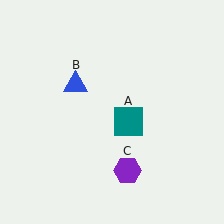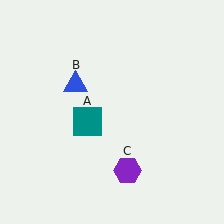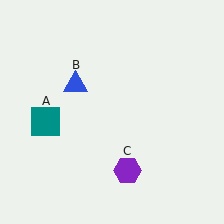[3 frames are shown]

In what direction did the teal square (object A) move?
The teal square (object A) moved left.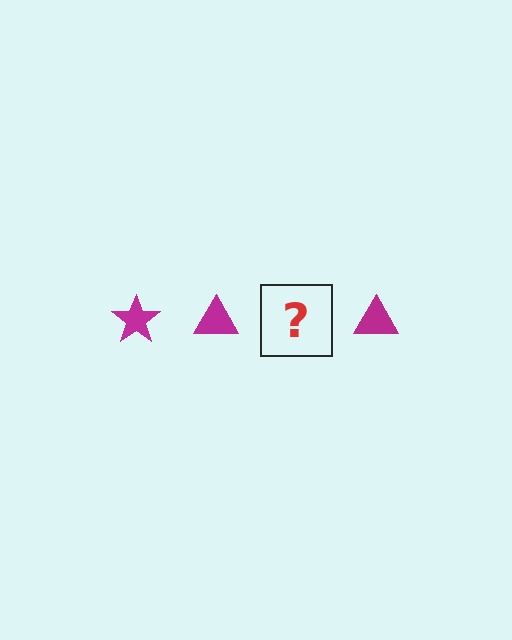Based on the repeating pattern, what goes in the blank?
The blank should be a magenta star.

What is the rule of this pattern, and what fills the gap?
The rule is that the pattern cycles through star, triangle shapes in magenta. The gap should be filled with a magenta star.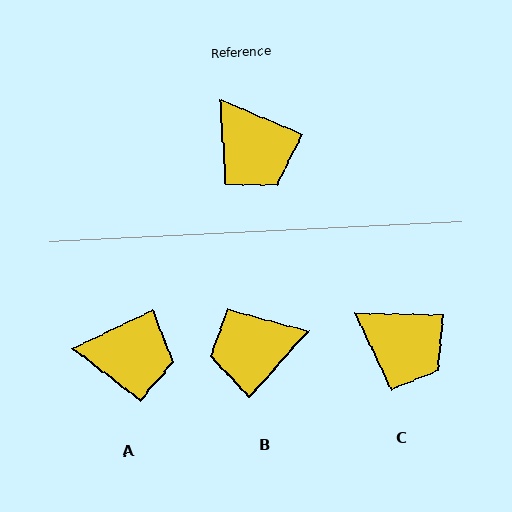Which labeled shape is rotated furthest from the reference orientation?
B, about 109 degrees away.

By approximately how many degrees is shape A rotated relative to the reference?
Approximately 49 degrees counter-clockwise.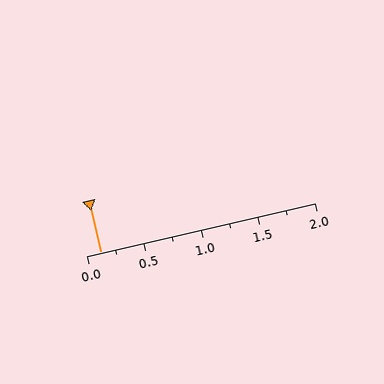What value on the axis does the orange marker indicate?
The marker indicates approximately 0.12.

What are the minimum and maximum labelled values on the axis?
The axis runs from 0.0 to 2.0.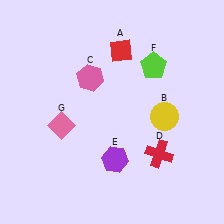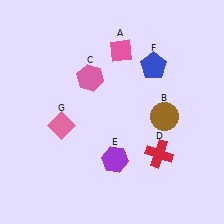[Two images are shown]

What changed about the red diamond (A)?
In Image 1, A is red. In Image 2, it changed to pink.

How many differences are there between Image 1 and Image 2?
There are 3 differences between the two images.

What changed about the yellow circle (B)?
In Image 1, B is yellow. In Image 2, it changed to brown.